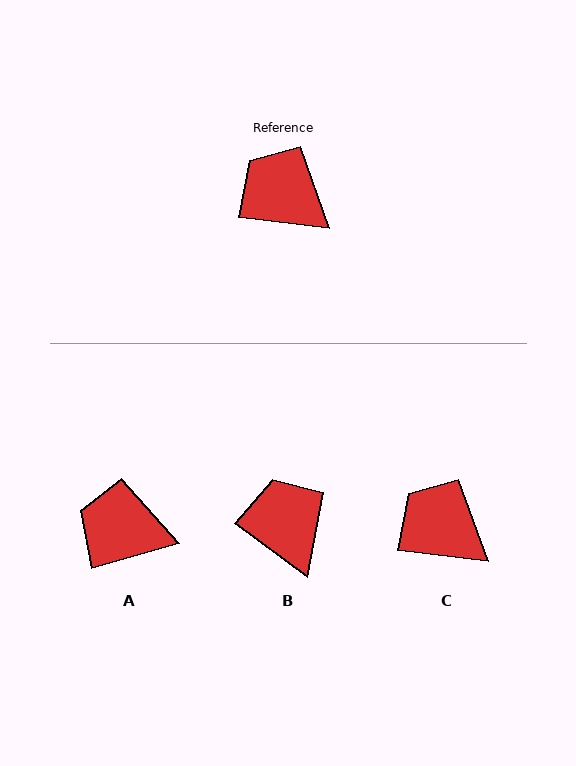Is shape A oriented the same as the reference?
No, it is off by about 23 degrees.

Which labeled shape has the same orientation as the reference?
C.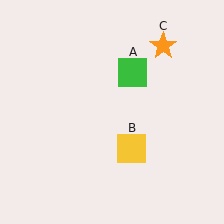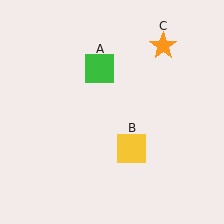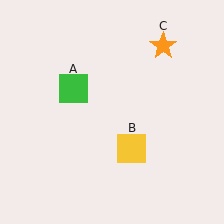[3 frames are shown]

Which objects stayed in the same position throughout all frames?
Yellow square (object B) and orange star (object C) remained stationary.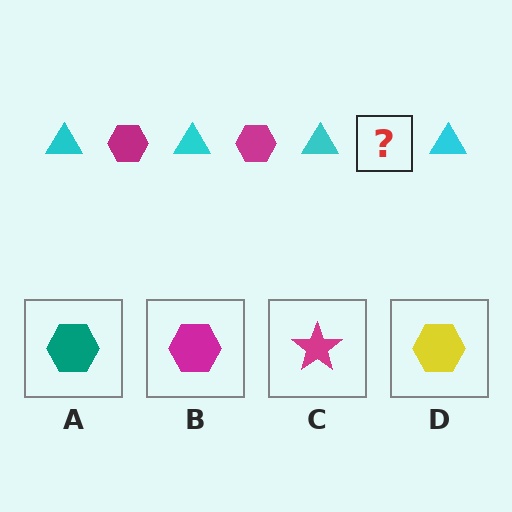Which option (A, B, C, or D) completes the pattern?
B.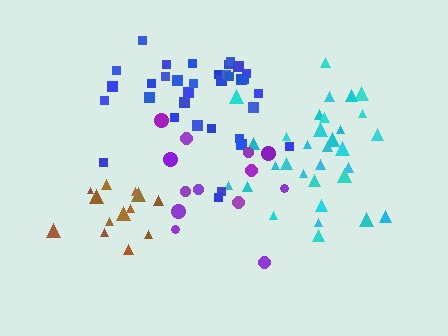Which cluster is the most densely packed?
Blue.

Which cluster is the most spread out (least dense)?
Purple.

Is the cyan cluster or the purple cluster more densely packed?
Cyan.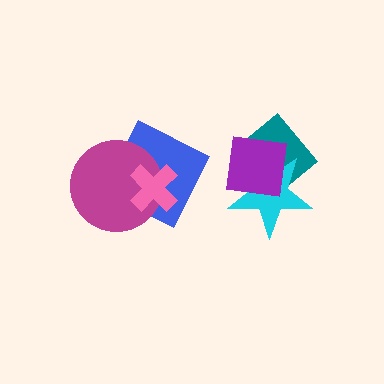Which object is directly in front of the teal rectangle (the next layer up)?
The cyan star is directly in front of the teal rectangle.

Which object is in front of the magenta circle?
The pink cross is in front of the magenta circle.